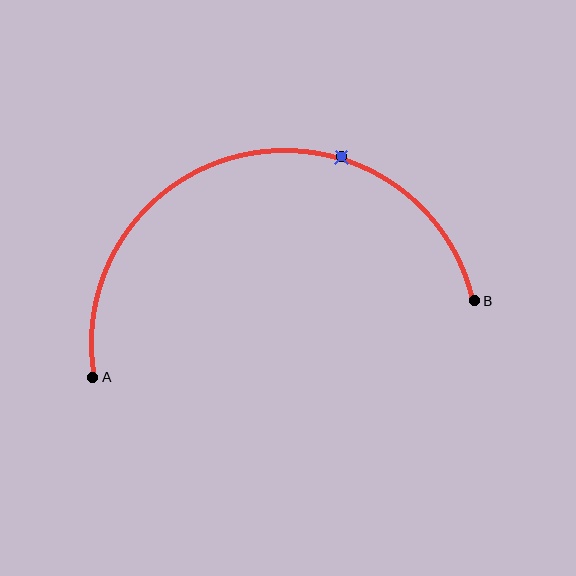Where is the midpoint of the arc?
The arc midpoint is the point on the curve farthest from the straight line joining A and B. It sits above that line.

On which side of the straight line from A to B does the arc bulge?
The arc bulges above the straight line connecting A and B.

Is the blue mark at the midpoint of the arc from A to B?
No. The blue mark lies on the arc but is closer to endpoint B. The arc midpoint would be at the point on the curve equidistant along the arc from both A and B.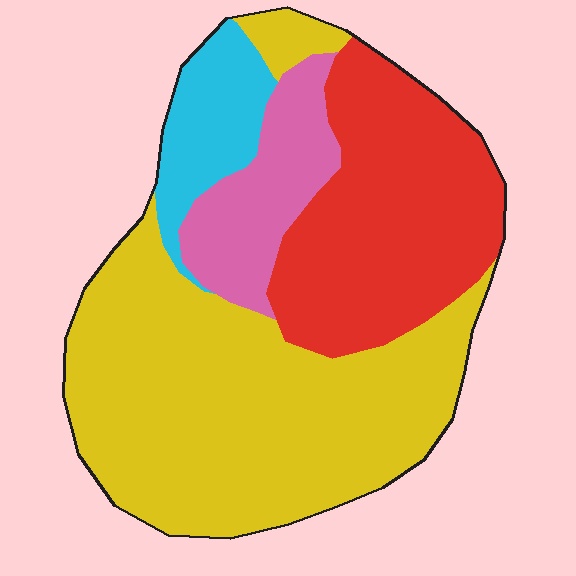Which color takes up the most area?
Yellow, at roughly 50%.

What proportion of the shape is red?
Red takes up about one quarter (1/4) of the shape.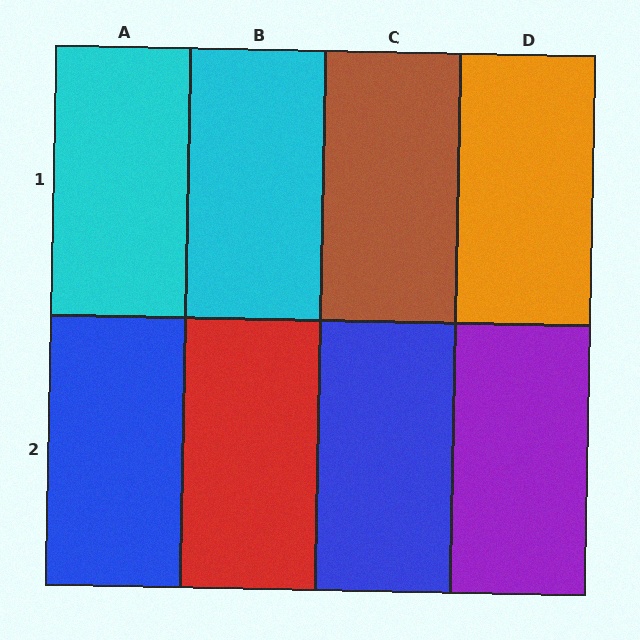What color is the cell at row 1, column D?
Orange.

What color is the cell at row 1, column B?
Cyan.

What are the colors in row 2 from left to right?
Blue, red, blue, purple.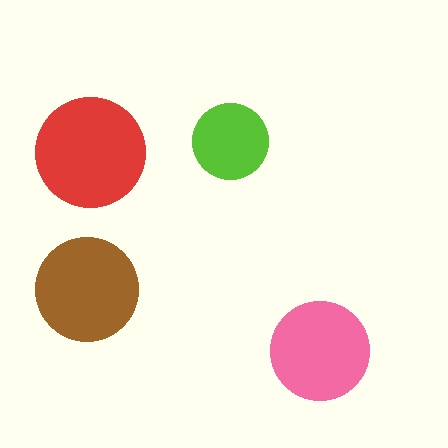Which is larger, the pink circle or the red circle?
The red one.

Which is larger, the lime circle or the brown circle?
The brown one.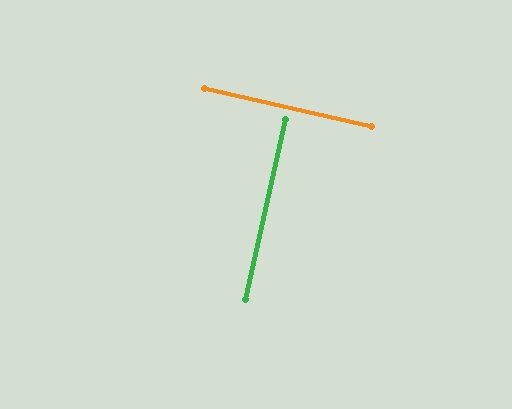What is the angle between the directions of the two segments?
Approximately 89 degrees.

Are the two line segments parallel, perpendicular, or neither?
Perpendicular — they meet at approximately 89°.